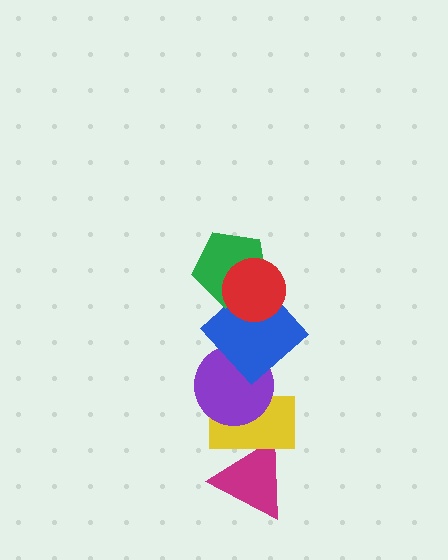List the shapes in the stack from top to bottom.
From top to bottom: the red circle, the green pentagon, the blue diamond, the purple circle, the yellow rectangle, the magenta triangle.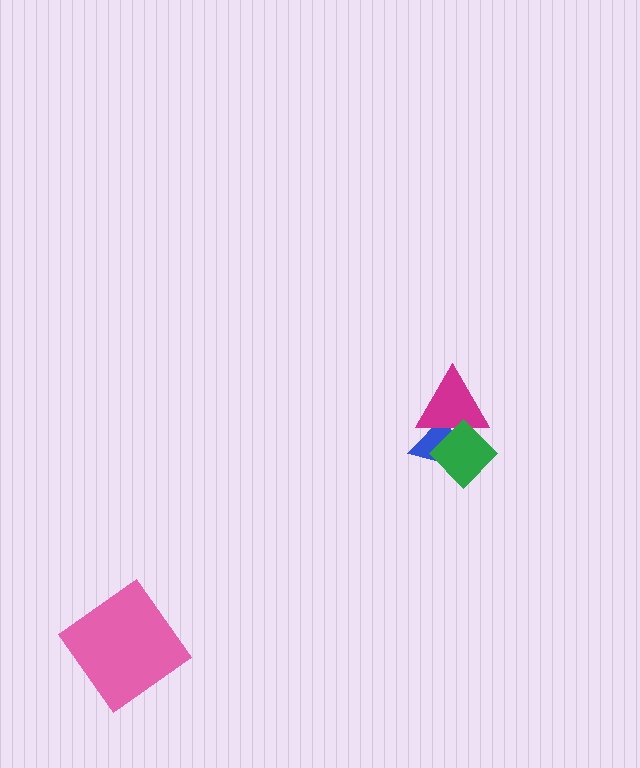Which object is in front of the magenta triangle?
The green diamond is in front of the magenta triangle.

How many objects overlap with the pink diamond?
0 objects overlap with the pink diamond.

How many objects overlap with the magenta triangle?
2 objects overlap with the magenta triangle.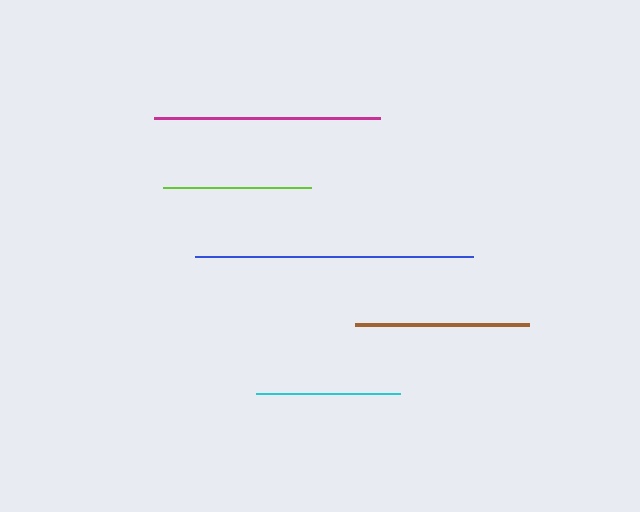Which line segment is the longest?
The blue line is the longest at approximately 279 pixels.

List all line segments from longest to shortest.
From longest to shortest: blue, magenta, brown, lime, cyan.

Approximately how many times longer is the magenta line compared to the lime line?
The magenta line is approximately 1.5 times the length of the lime line.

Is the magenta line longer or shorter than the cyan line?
The magenta line is longer than the cyan line.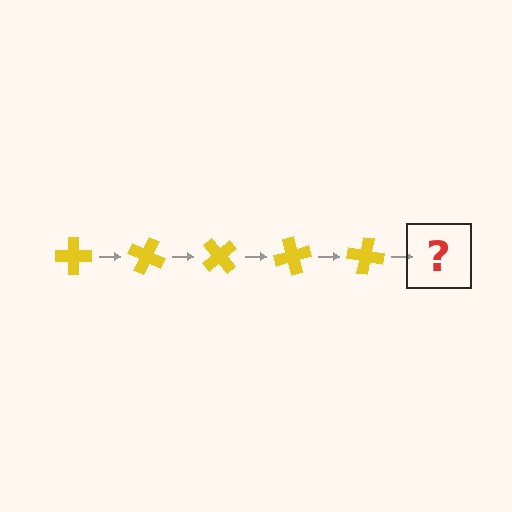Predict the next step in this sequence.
The next step is a yellow cross rotated 125 degrees.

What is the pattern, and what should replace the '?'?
The pattern is that the cross rotates 25 degrees each step. The '?' should be a yellow cross rotated 125 degrees.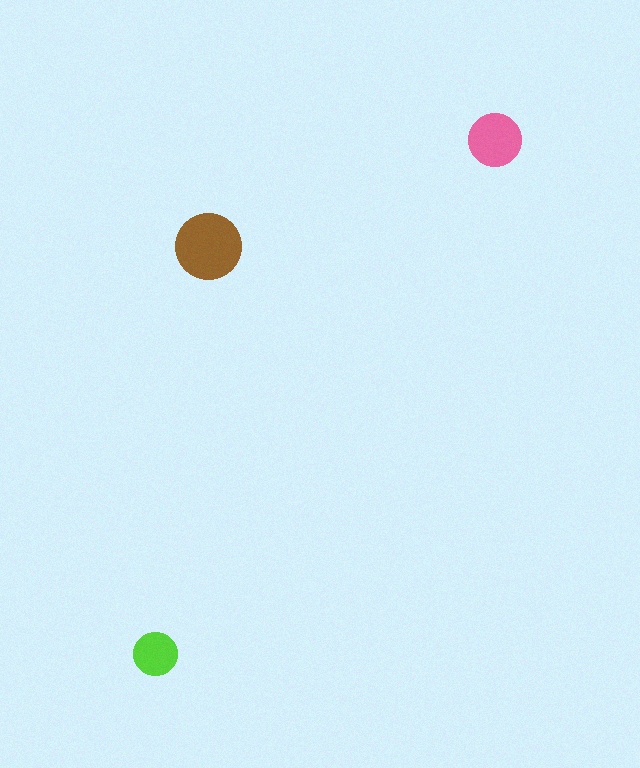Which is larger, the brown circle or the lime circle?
The brown one.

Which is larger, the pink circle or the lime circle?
The pink one.